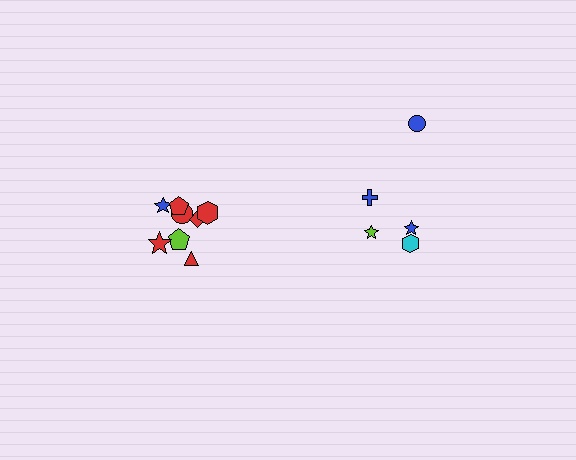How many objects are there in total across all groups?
There are 13 objects.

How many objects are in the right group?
There are 5 objects.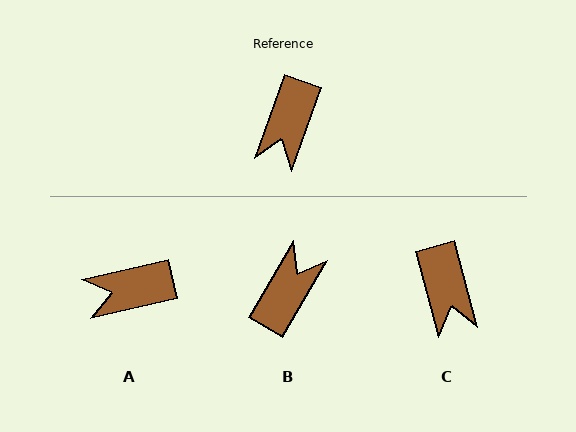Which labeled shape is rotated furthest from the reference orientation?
B, about 169 degrees away.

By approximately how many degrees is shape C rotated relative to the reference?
Approximately 34 degrees counter-clockwise.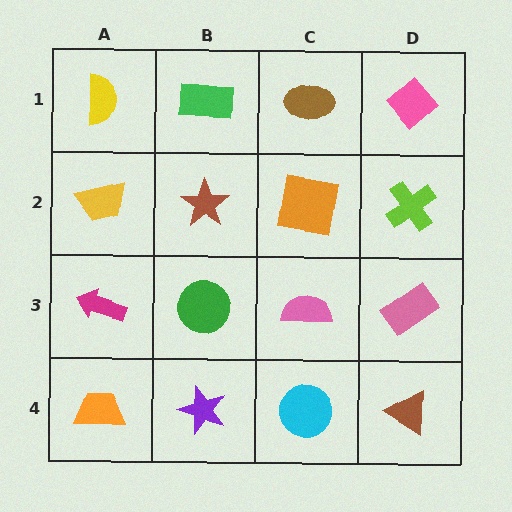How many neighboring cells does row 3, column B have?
4.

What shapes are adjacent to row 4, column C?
A pink semicircle (row 3, column C), a purple star (row 4, column B), a brown triangle (row 4, column D).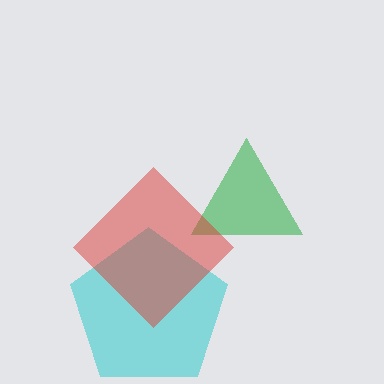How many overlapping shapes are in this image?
There are 3 overlapping shapes in the image.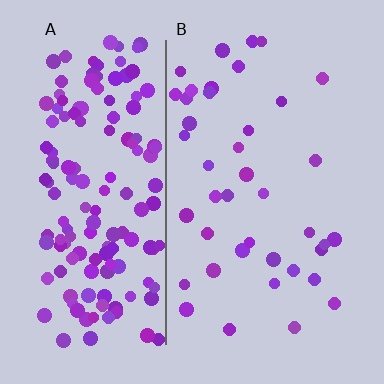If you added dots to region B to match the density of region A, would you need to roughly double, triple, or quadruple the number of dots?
Approximately quadruple.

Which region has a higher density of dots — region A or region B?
A (the left).